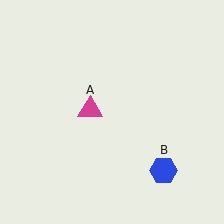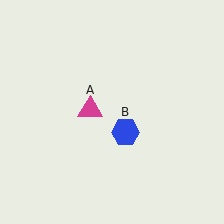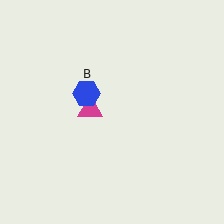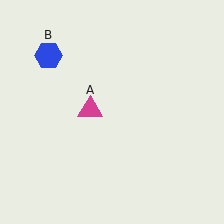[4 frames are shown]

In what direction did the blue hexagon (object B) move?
The blue hexagon (object B) moved up and to the left.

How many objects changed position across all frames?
1 object changed position: blue hexagon (object B).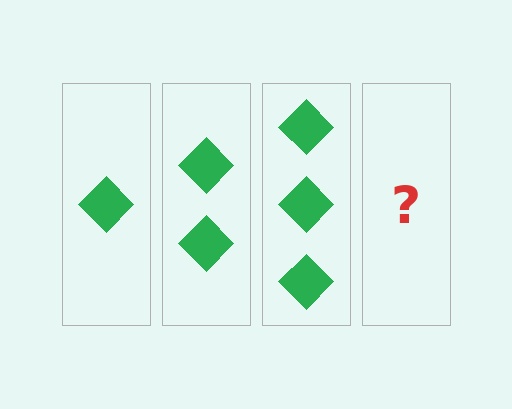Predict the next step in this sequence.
The next step is 4 diamonds.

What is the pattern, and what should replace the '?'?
The pattern is that each step adds one more diamond. The '?' should be 4 diamonds.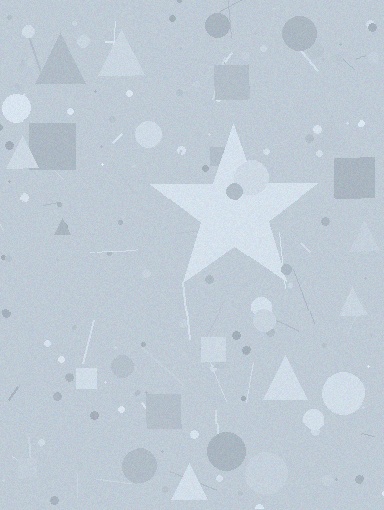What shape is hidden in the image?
A star is hidden in the image.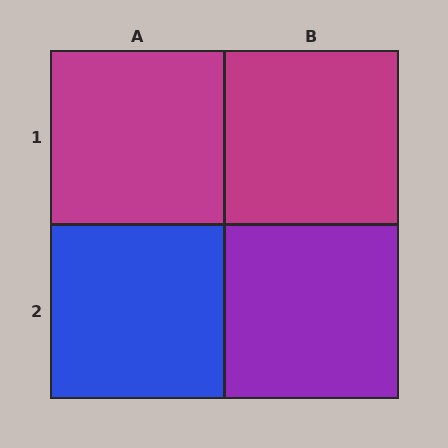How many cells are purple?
1 cell is purple.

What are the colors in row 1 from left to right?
Magenta, magenta.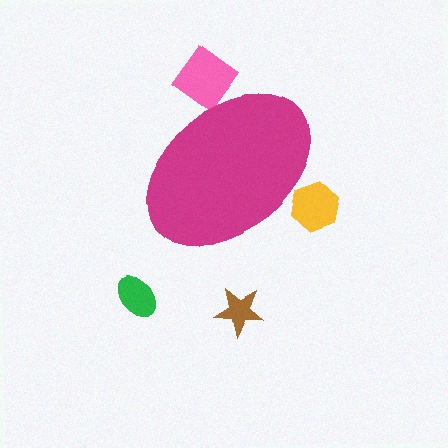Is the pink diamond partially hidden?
Yes, the pink diamond is partially hidden behind the magenta ellipse.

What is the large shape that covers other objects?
A magenta ellipse.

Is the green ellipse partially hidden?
No, the green ellipse is fully visible.